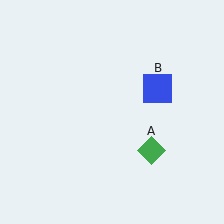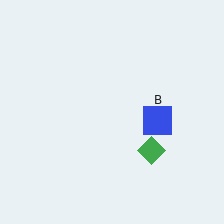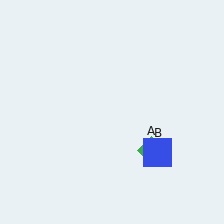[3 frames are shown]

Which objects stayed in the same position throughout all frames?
Green diamond (object A) remained stationary.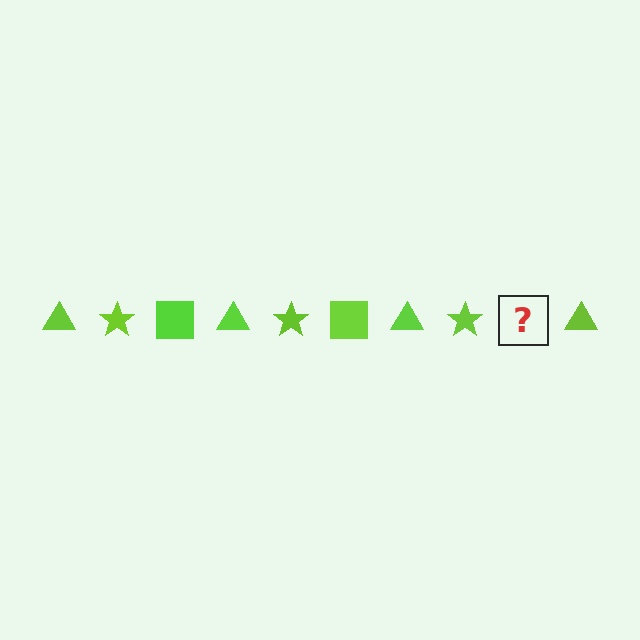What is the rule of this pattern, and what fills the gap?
The rule is that the pattern cycles through triangle, star, square shapes in lime. The gap should be filled with a lime square.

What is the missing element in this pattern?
The missing element is a lime square.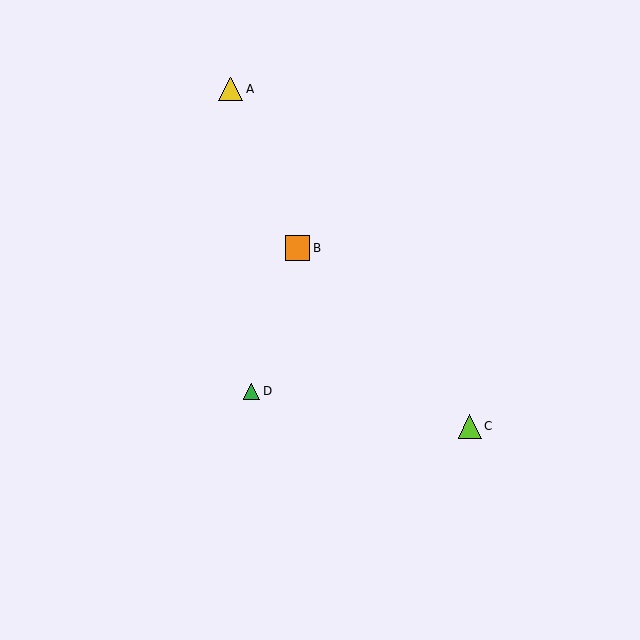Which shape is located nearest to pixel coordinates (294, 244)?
The orange square (labeled B) at (298, 248) is nearest to that location.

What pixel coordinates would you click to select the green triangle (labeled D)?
Click at (252, 391) to select the green triangle D.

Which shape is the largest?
The orange square (labeled B) is the largest.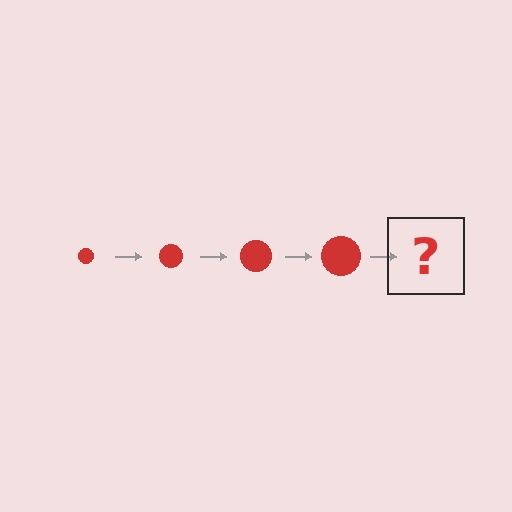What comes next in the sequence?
The next element should be a red circle, larger than the previous one.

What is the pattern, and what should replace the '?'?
The pattern is that the circle gets progressively larger each step. The '?' should be a red circle, larger than the previous one.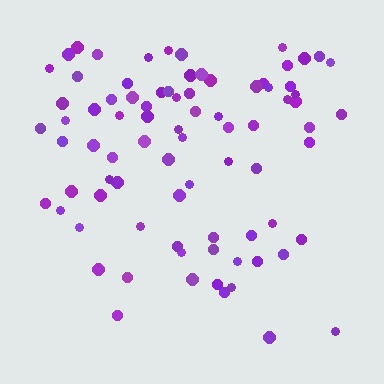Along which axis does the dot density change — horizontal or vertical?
Vertical.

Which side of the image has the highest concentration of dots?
The top.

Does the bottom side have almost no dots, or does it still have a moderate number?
Still a moderate number, just noticeably fewer than the top.